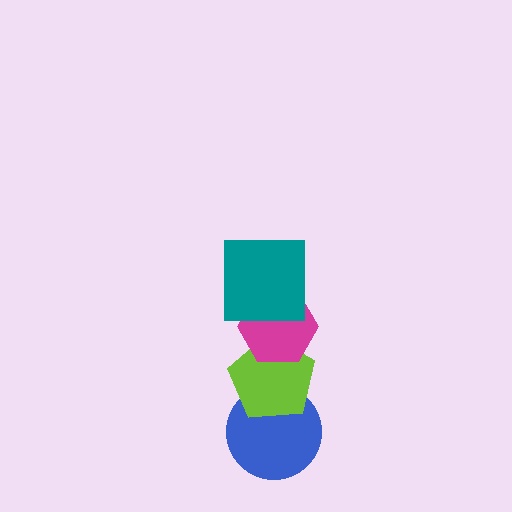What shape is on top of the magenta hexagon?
The teal square is on top of the magenta hexagon.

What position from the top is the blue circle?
The blue circle is 4th from the top.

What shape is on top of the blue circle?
The lime pentagon is on top of the blue circle.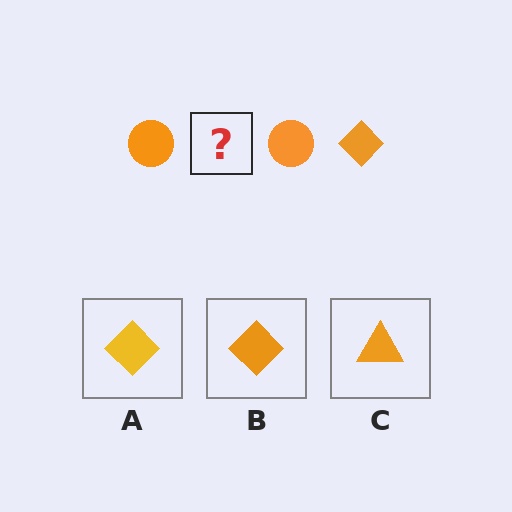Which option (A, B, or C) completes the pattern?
B.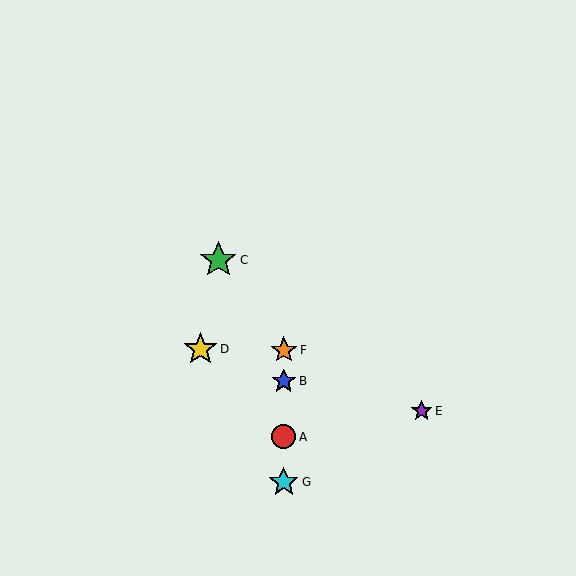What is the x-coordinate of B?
Object B is at x≈284.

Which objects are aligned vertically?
Objects A, B, F, G are aligned vertically.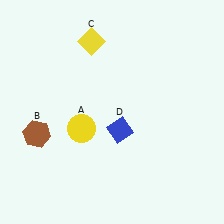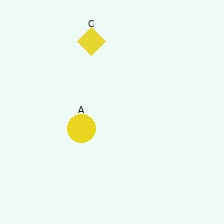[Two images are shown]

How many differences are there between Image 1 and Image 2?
There are 2 differences between the two images.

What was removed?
The blue diamond (D), the brown hexagon (B) were removed in Image 2.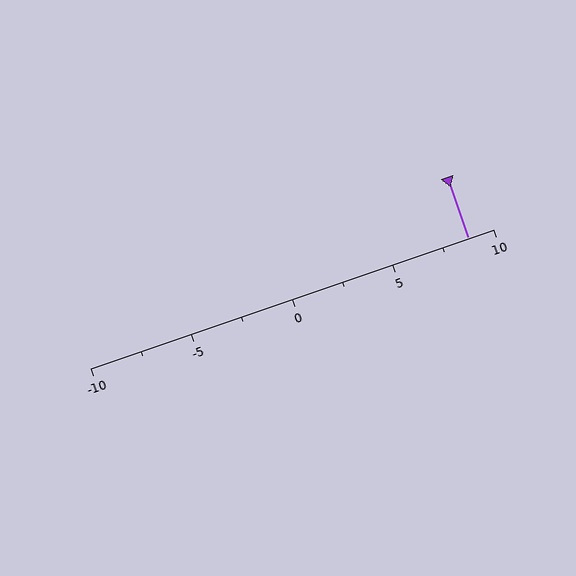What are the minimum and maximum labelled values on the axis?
The axis runs from -10 to 10.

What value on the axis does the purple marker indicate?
The marker indicates approximately 8.8.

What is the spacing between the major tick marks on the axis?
The major ticks are spaced 5 apart.